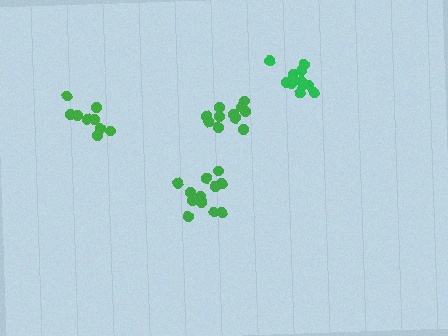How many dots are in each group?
Group 1: 14 dots, Group 2: 11 dots, Group 3: 12 dots, Group 4: 9 dots (46 total).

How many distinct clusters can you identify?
There are 4 distinct clusters.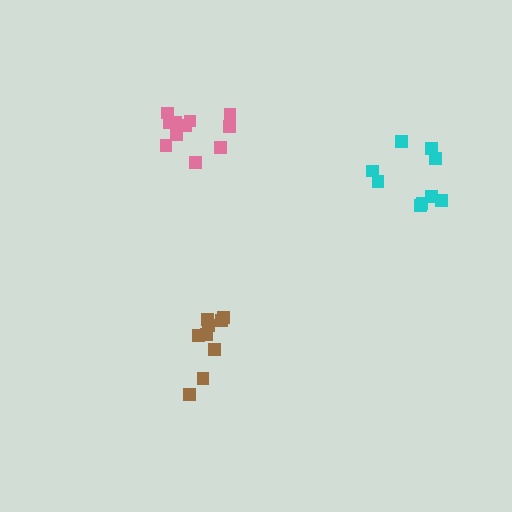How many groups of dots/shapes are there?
There are 3 groups.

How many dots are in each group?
Group 1: 9 dots, Group 2: 11 dots, Group 3: 9 dots (29 total).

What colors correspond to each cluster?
The clusters are colored: cyan, pink, brown.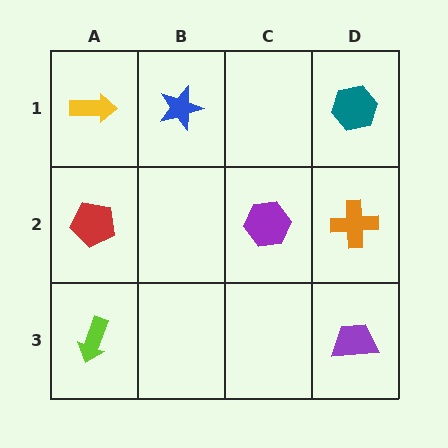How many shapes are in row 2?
3 shapes.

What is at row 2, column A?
A red pentagon.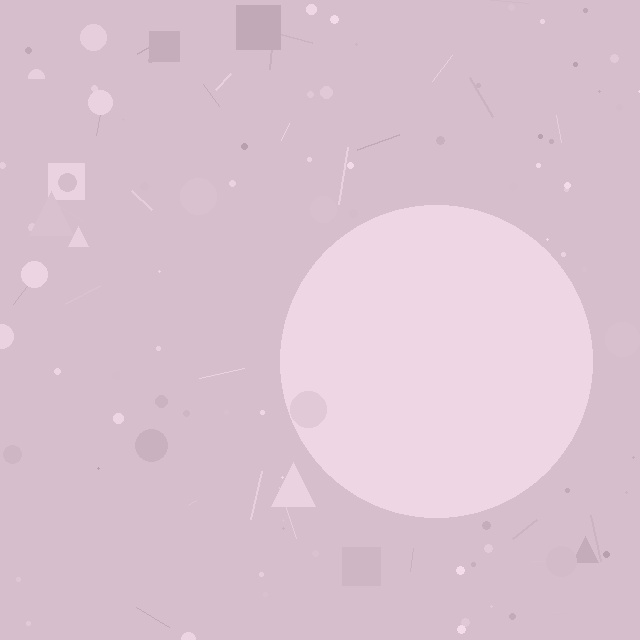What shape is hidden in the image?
A circle is hidden in the image.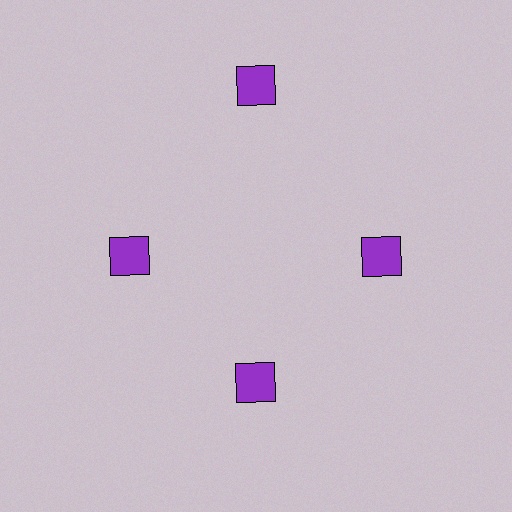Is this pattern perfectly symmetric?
No. The 4 purple squares are arranged in a ring, but one element near the 12 o'clock position is pushed outward from the center, breaking the 4-fold rotational symmetry.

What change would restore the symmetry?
The symmetry would be restored by moving it inward, back onto the ring so that all 4 squares sit at equal angles and equal distance from the center.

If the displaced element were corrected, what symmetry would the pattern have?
It would have 4-fold rotational symmetry — the pattern would map onto itself every 90 degrees.